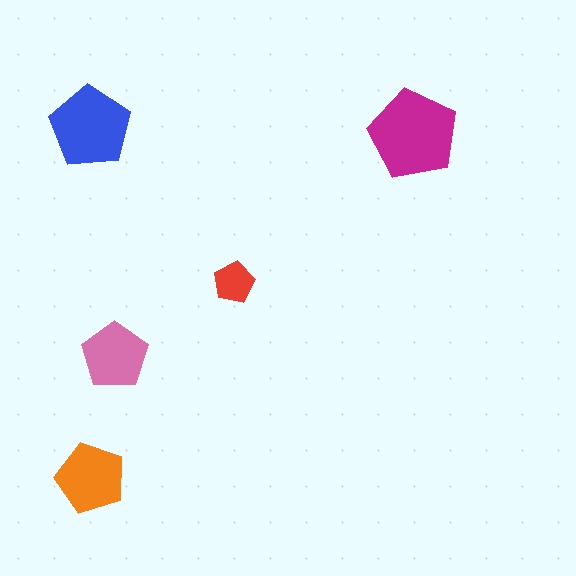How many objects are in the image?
There are 5 objects in the image.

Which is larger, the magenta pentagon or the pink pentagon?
The magenta one.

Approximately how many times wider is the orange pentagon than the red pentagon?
About 1.5 times wider.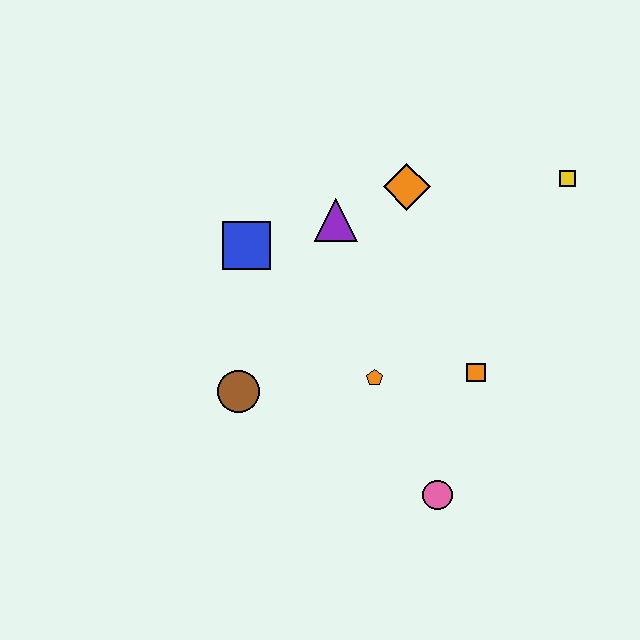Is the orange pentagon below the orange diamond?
Yes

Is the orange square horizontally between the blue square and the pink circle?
No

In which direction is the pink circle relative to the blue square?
The pink circle is below the blue square.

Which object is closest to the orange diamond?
The purple triangle is closest to the orange diamond.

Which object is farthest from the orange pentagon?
The yellow square is farthest from the orange pentagon.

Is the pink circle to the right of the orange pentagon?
Yes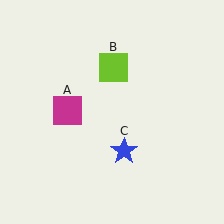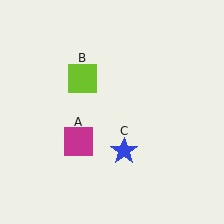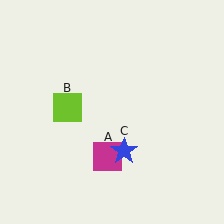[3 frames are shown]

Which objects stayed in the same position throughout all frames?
Blue star (object C) remained stationary.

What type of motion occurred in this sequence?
The magenta square (object A), lime square (object B) rotated counterclockwise around the center of the scene.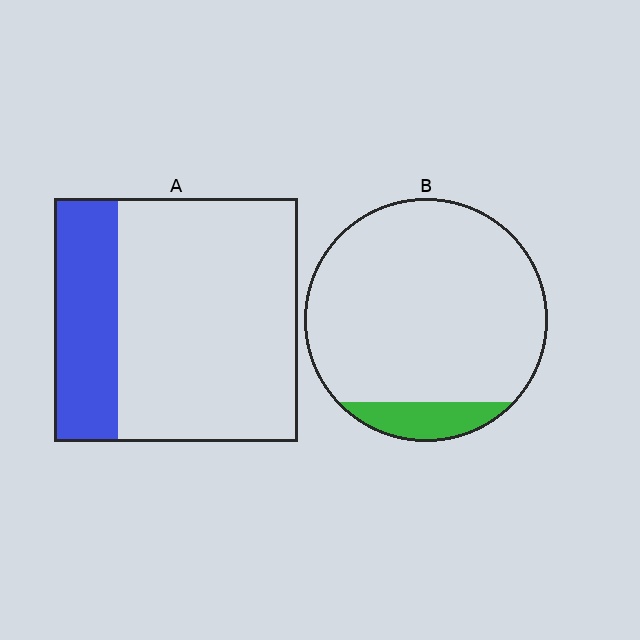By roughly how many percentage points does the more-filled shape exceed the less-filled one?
By roughly 15 percentage points (A over B).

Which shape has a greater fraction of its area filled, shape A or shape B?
Shape A.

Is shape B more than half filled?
No.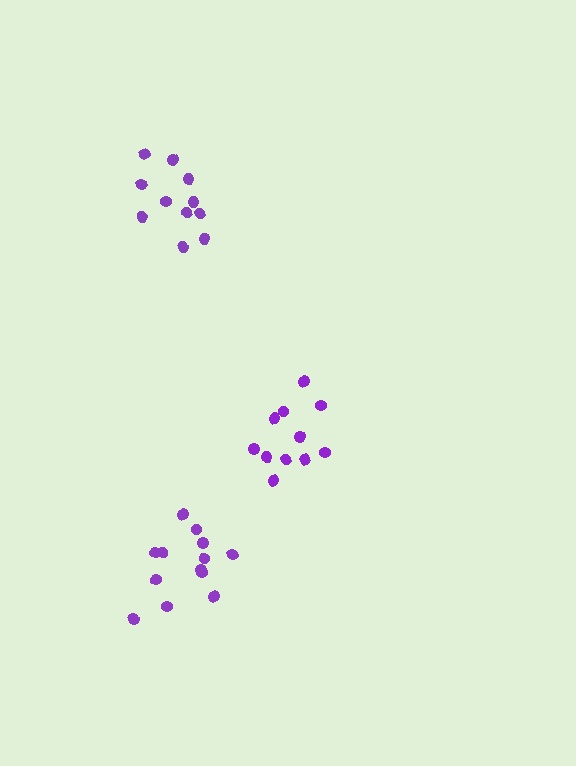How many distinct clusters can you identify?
There are 3 distinct clusters.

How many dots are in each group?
Group 1: 11 dots, Group 2: 13 dots, Group 3: 11 dots (35 total).